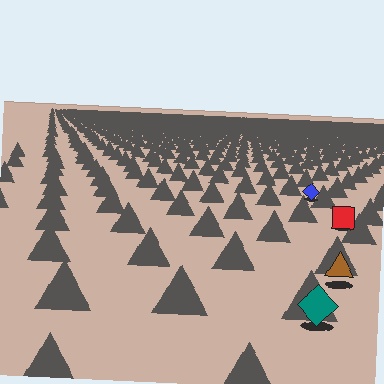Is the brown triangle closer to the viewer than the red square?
Yes. The brown triangle is closer — you can tell from the texture gradient: the ground texture is coarser near it.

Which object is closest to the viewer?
The teal diamond is closest. The texture marks near it are larger and more spread out.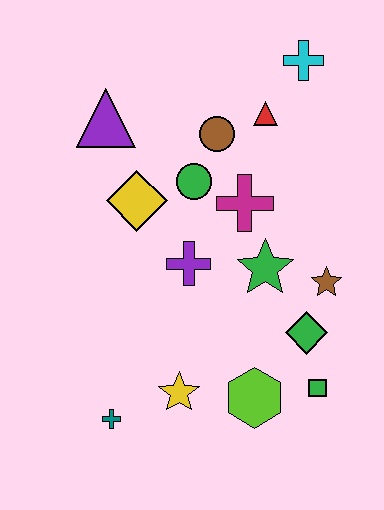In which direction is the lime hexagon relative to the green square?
The lime hexagon is to the left of the green square.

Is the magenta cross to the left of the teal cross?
No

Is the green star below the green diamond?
No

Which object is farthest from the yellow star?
The cyan cross is farthest from the yellow star.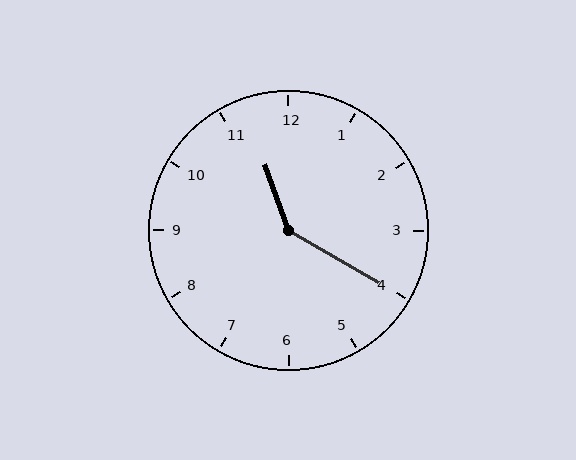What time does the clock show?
11:20.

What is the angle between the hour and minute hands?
Approximately 140 degrees.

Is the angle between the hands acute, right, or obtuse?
It is obtuse.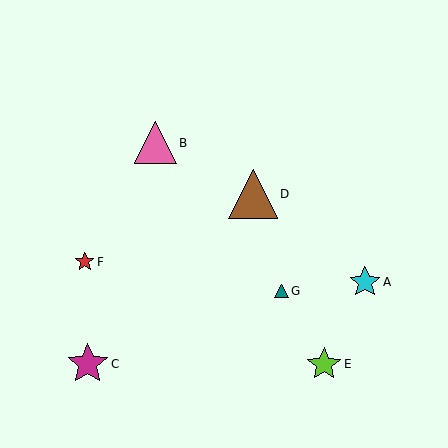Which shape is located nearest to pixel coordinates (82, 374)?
The magenta star (labeled C) at (88, 364) is nearest to that location.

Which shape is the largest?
The brown triangle (labeled D) is the largest.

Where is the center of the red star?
The center of the red star is at (85, 262).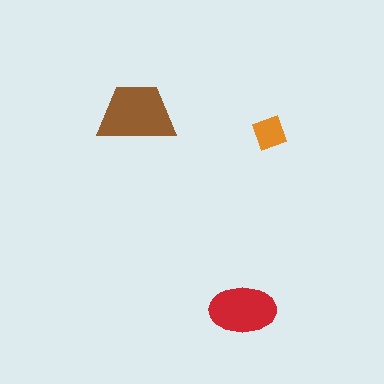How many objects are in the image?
There are 3 objects in the image.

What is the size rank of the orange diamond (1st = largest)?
3rd.